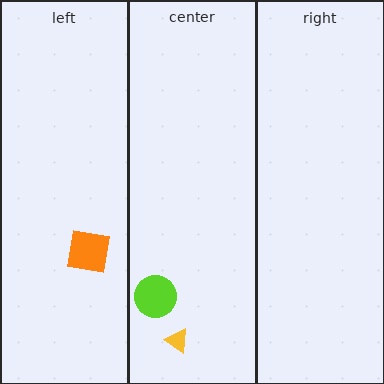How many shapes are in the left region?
1.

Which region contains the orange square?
The left region.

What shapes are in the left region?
The orange square.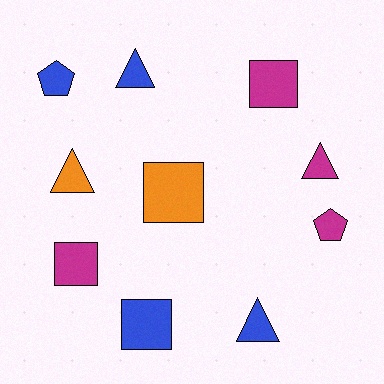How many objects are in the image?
There are 10 objects.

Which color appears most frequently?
Magenta, with 4 objects.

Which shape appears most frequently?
Square, with 4 objects.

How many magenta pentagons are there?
There is 1 magenta pentagon.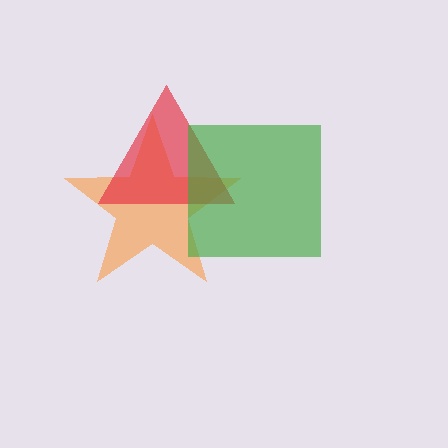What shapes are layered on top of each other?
The layered shapes are: an orange star, a red triangle, a green square.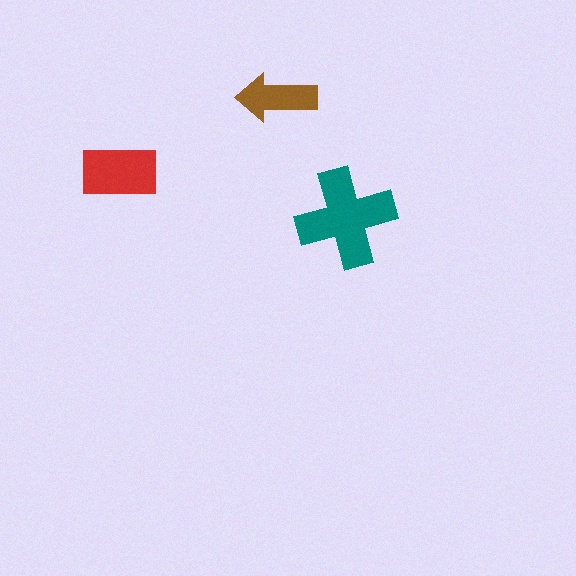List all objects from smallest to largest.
The brown arrow, the red rectangle, the teal cross.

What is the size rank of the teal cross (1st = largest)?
1st.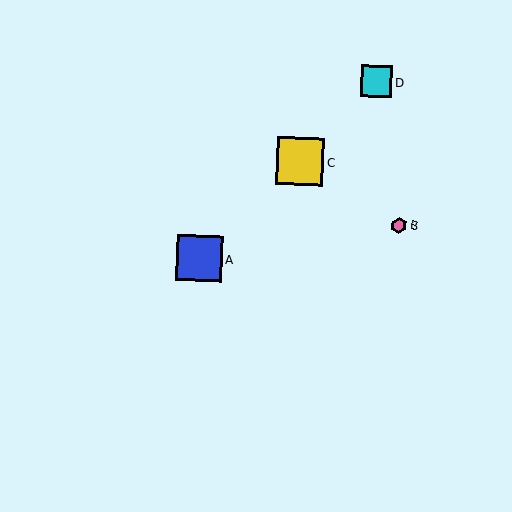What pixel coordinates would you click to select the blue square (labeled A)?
Click at (199, 258) to select the blue square A.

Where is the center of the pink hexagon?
The center of the pink hexagon is at (399, 225).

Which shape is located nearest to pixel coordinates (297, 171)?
The yellow square (labeled C) at (300, 161) is nearest to that location.